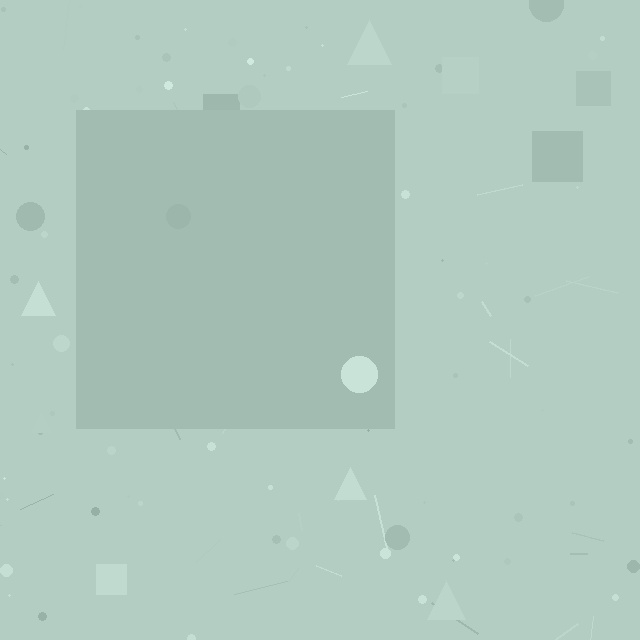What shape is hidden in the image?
A square is hidden in the image.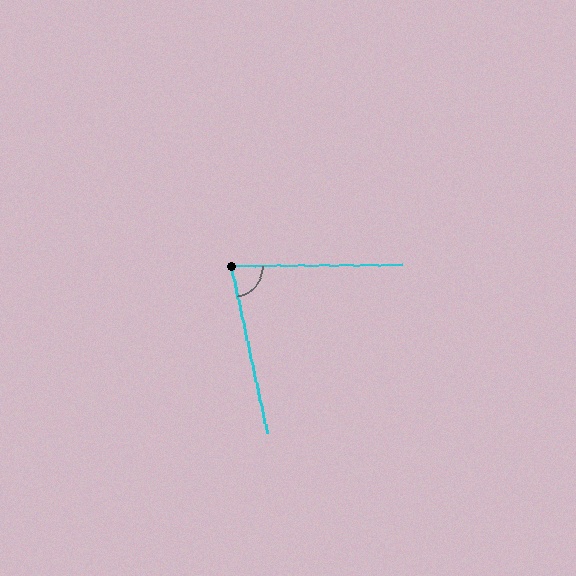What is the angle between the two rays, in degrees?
Approximately 78 degrees.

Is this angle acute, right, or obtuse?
It is acute.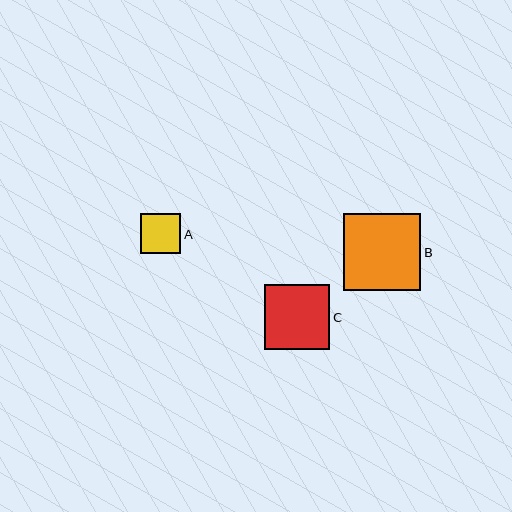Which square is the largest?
Square B is the largest with a size of approximately 77 pixels.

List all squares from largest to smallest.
From largest to smallest: B, C, A.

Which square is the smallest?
Square A is the smallest with a size of approximately 40 pixels.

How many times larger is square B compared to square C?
Square B is approximately 1.2 times the size of square C.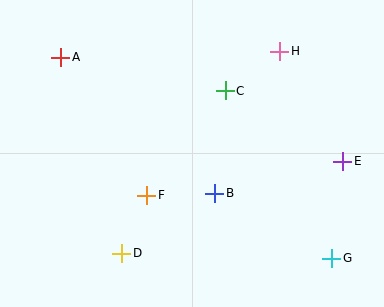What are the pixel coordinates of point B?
Point B is at (215, 193).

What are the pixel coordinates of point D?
Point D is at (122, 253).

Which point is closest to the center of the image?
Point B at (215, 193) is closest to the center.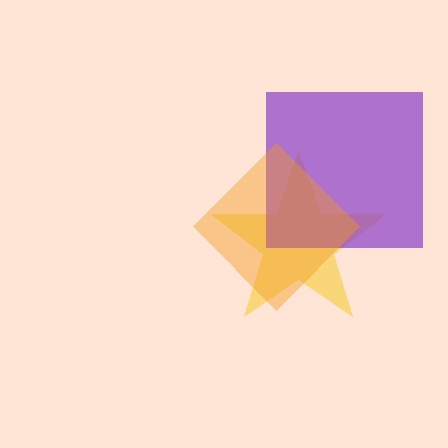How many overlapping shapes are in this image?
There are 3 overlapping shapes in the image.